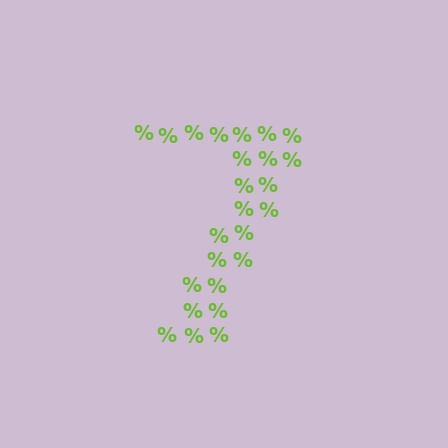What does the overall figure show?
The overall figure shows the digit 7.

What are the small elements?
The small elements are percent signs.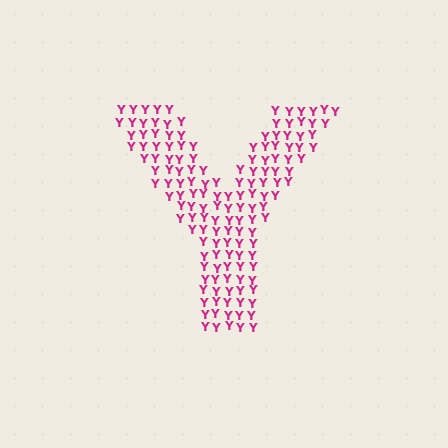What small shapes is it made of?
It is made of small letter Y's.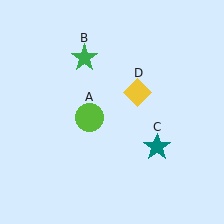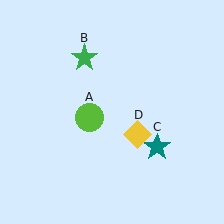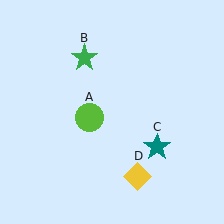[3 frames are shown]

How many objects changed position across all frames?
1 object changed position: yellow diamond (object D).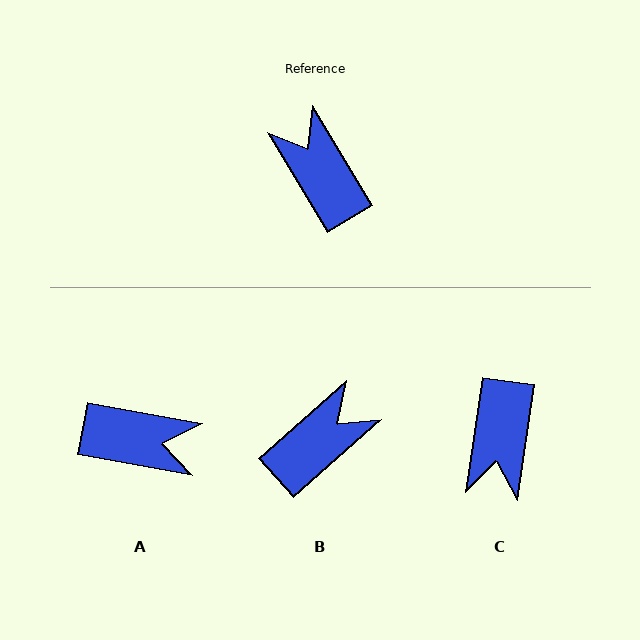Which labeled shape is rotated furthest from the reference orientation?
C, about 141 degrees away.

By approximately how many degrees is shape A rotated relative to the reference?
Approximately 131 degrees clockwise.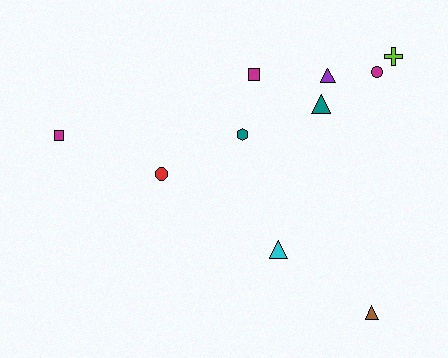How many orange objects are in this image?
There are no orange objects.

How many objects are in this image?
There are 10 objects.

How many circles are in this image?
There are 2 circles.